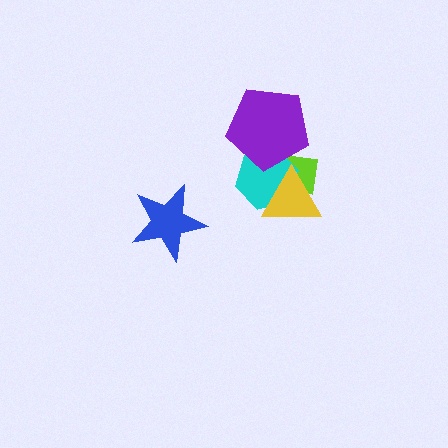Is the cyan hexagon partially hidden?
Yes, it is partially covered by another shape.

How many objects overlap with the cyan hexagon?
3 objects overlap with the cyan hexagon.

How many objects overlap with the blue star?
0 objects overlap with the blue star.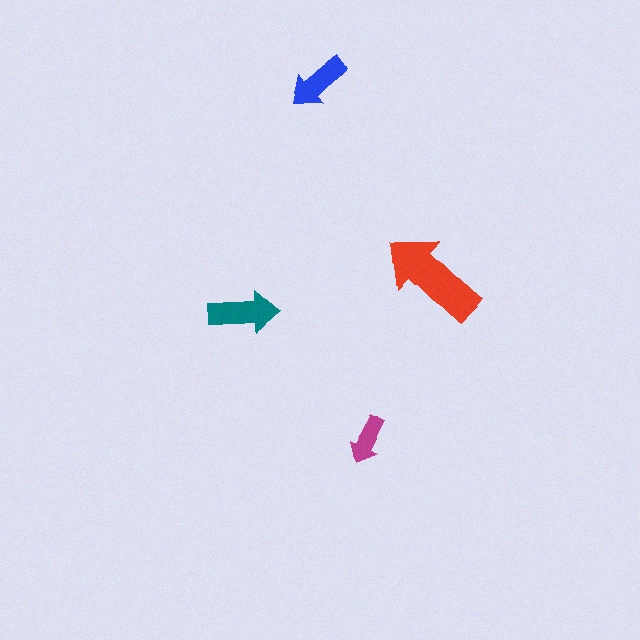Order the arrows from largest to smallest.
the red one, the teal one, the blue one, the magenta one.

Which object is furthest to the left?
The teal arrow is leftmost.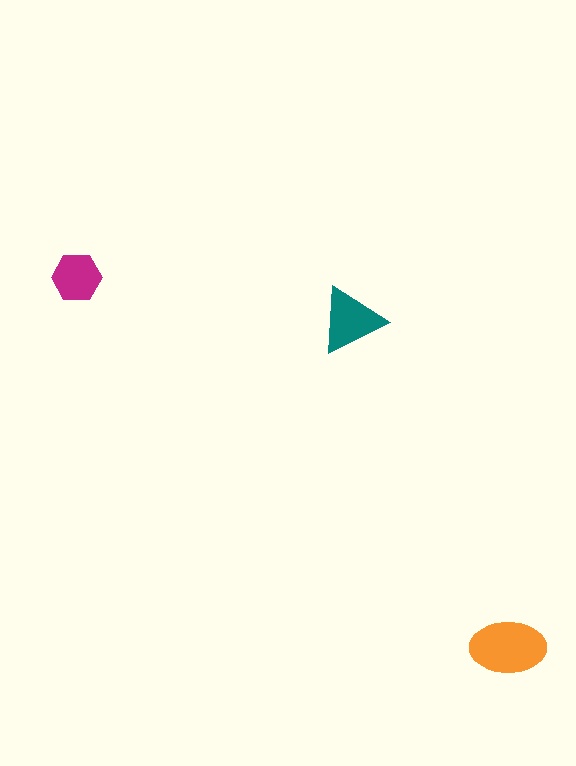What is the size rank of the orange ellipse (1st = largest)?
1st.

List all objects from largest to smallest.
The orange ellipse, the teal triangle, the magenta hexagon.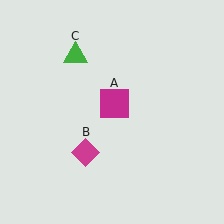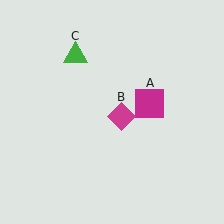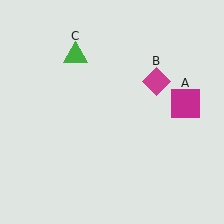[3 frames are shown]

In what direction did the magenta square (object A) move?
The magenta square (object A) moved right.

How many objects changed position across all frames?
2 objects changed position: magenta square (object A), magenta diamond (object B).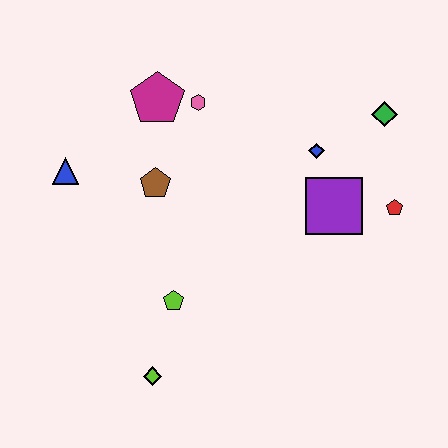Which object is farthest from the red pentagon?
The blue triangle is farthest from the red pentagon.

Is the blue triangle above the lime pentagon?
Yes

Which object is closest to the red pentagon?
The purple square is closest to the red pentagon.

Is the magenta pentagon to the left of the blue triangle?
No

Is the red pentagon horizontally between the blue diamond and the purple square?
No